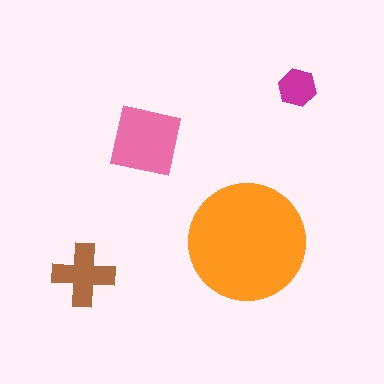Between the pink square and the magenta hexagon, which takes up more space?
The pink square.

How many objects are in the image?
There are 4 objects in the image.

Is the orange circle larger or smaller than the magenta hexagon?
Larger.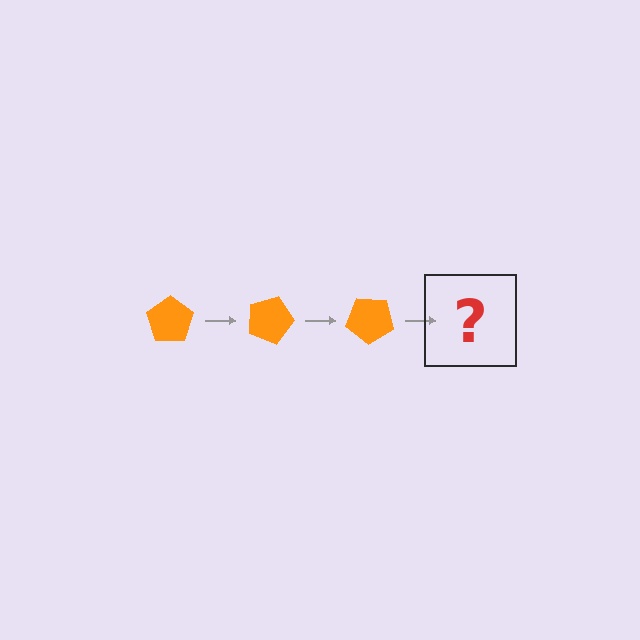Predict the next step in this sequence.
The next step is an orange pentagon rotated 60 degrees.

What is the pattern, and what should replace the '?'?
The pattern is that the pentagon rotates 20 degrees each step. The '?' should be an orange pentagon rotated 60 degrees.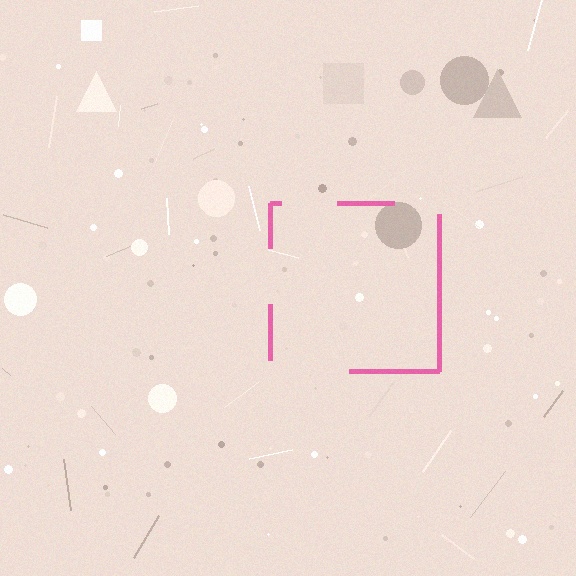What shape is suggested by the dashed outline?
The dashed outline suggests a square.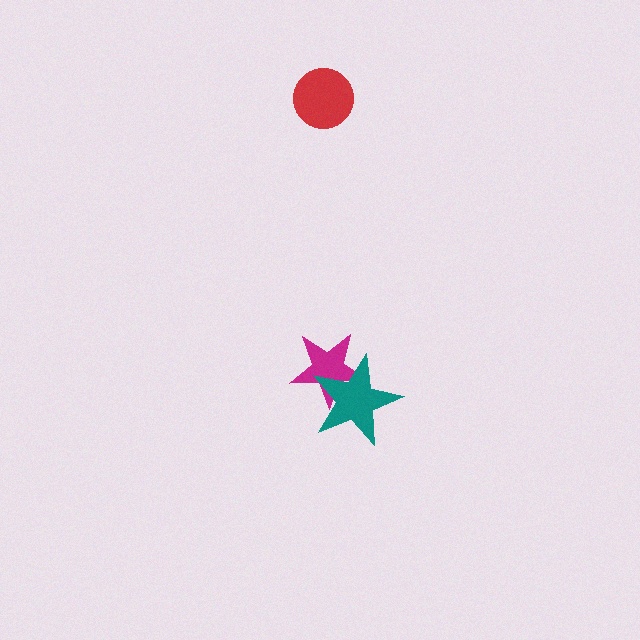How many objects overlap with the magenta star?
1 object overlaps with the magenta star.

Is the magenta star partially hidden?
Yes, it is partially covered by another shape.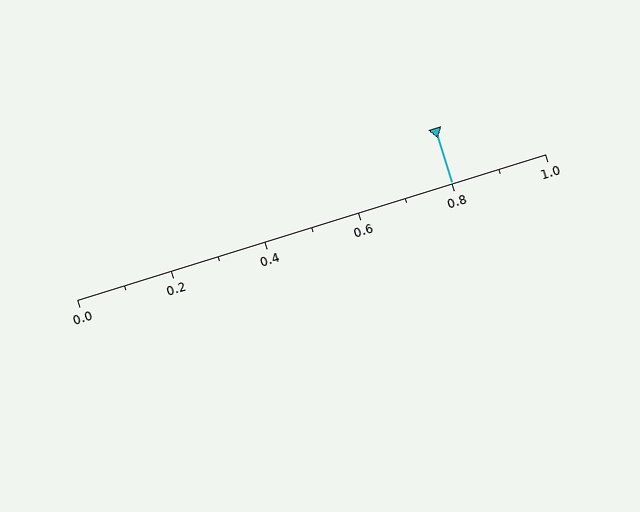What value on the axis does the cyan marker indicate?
The marker indicates approximately 0.8.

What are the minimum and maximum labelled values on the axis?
The axis runs from 0.0 to 1.0.